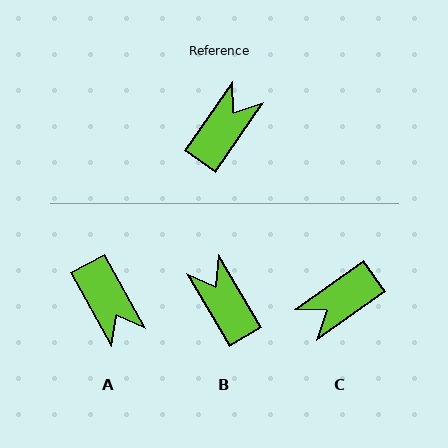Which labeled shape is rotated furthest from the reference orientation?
C, about 161 degrees away.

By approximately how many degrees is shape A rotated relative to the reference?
Approximately 116 degrees clockwise.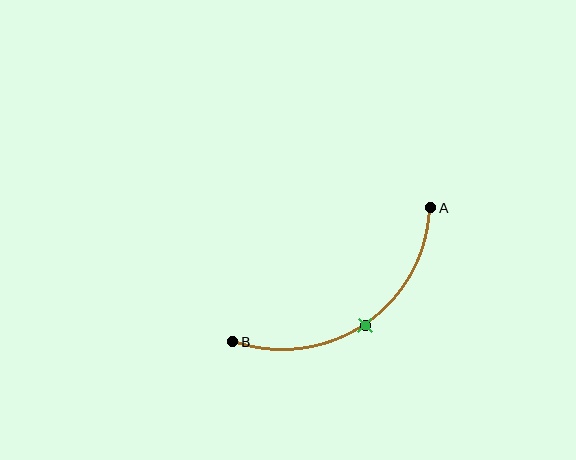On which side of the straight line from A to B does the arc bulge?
The arc bulges below and to the right of the straight line connecting A and B.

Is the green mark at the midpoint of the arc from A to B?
Yes. The green mark lies on the arc at equal arc-length from both A and B — it is the arc midpoint.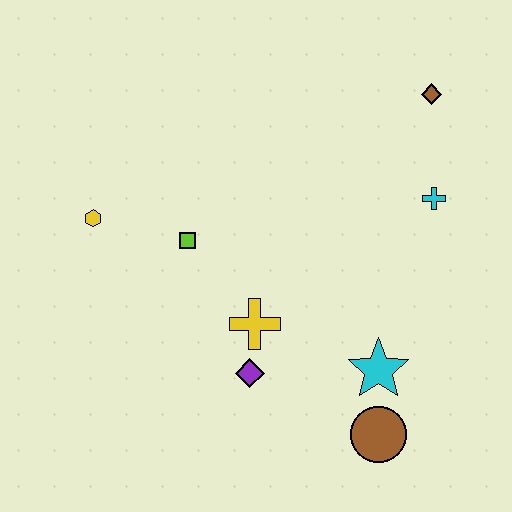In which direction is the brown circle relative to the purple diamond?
The brown circle is to the right of the purple diamond.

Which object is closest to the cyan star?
The brown circle is closest to the cyan star.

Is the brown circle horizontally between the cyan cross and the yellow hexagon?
Yes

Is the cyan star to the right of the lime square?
Yes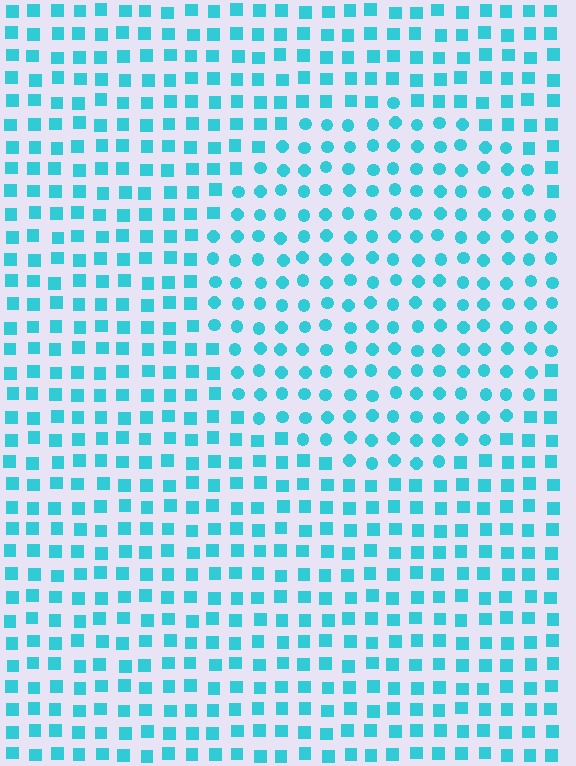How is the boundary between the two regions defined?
The boundary is defined by a change in element shape: circles inside vs. squares outside. All elements share the same color and spacing.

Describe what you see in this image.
The image is filled with small cyan elements arranged in a uniform grid. A circle-shaped region contains circles, while the surrounding area contains squares. The boundary is defined purely by the change in element shape.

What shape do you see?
I see a circle.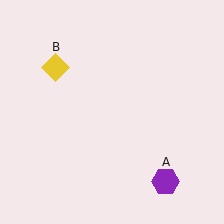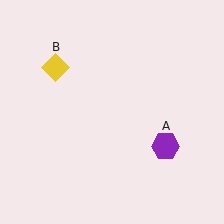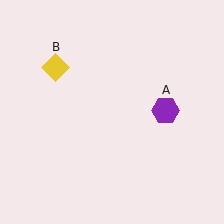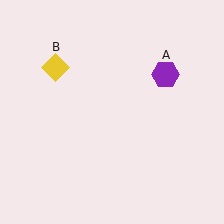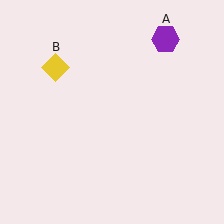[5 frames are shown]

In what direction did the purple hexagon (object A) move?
The purple hexagon (object A) moved up.